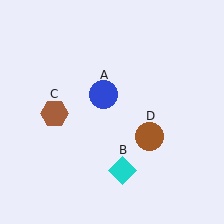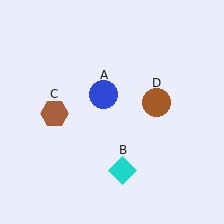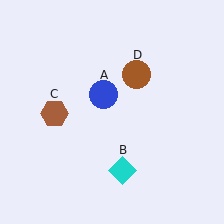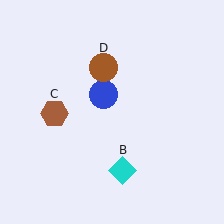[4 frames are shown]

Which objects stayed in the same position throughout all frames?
Blue circle (object A) and cyan diamond (object B) and brown hexagon (object C) remained stationary.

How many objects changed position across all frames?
1 object changed position: brown circle (object D).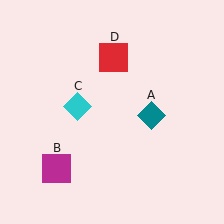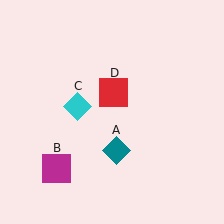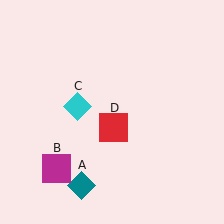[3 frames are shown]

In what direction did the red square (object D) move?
The red square (object D) moved down.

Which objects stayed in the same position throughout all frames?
Magenta square (object B) and cyan diamond (object C) remained stationary.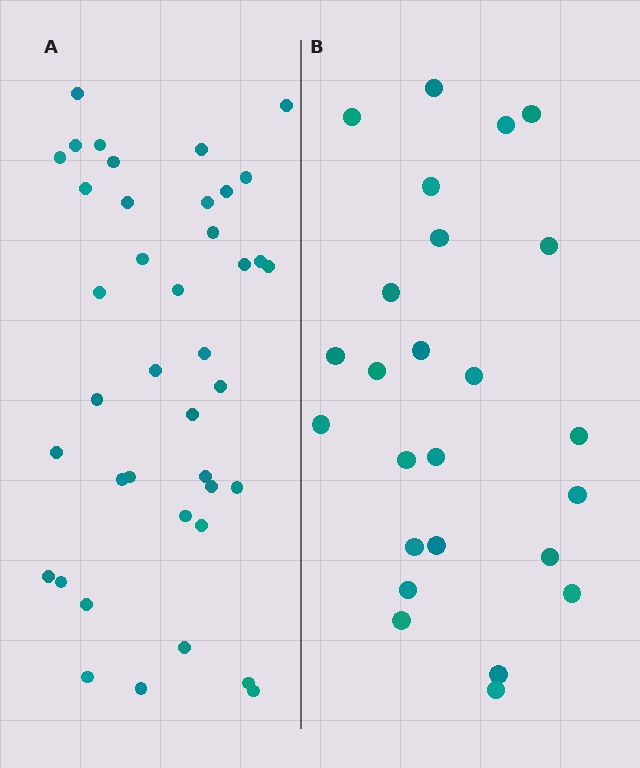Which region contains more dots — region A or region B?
Region A (the left region) has more dots.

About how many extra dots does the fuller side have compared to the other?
Region A has approximately 15 more dots than region B.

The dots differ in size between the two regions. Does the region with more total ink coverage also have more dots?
No. Region B has more total ink coverage because its dots are larger, but region A actually contains more individual dots. Total area can be misleading — the number of items is what matters here.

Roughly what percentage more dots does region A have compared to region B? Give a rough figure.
About 60% more.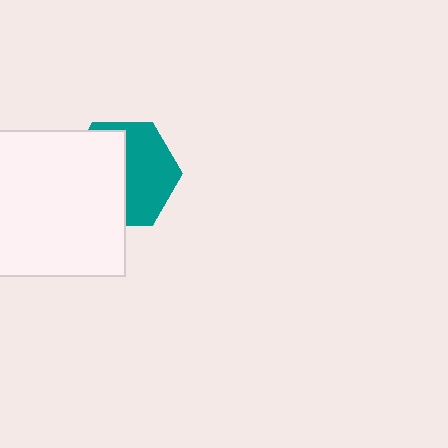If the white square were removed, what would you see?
You would see the complete teal hexagon.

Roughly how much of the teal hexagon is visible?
About half of it is visible (roughly 50%).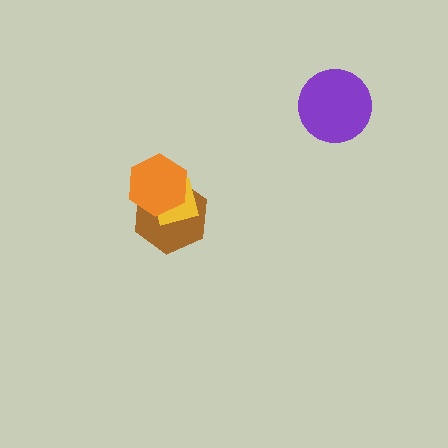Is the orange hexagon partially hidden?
No, no other shape covers it.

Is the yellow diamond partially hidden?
Yes, it is partially covered by another shape.